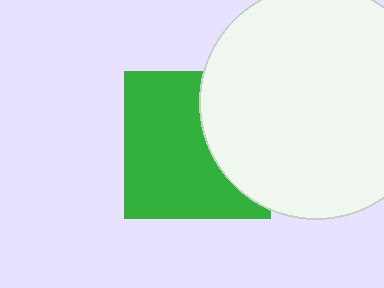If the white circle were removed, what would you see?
You would see the complete green square.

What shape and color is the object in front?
The object in front is a white circle.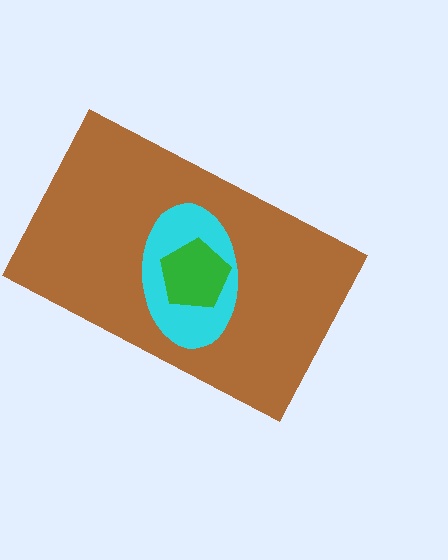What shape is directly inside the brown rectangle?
The cyan ellipse.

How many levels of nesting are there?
3.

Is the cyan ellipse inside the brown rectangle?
Yes.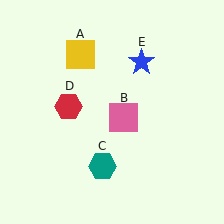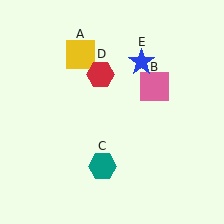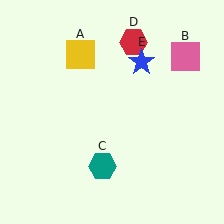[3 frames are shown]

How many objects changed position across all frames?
2 objects changed position: pink square (object B), red hexagon (object D).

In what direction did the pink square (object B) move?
The pink square (object B) moved up and to the right.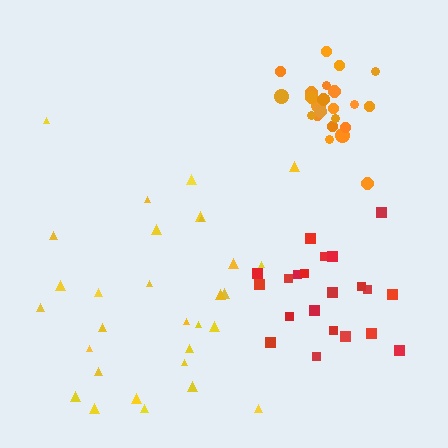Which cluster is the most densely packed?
Orange.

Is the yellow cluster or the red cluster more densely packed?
Red.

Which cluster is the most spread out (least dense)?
Yellow.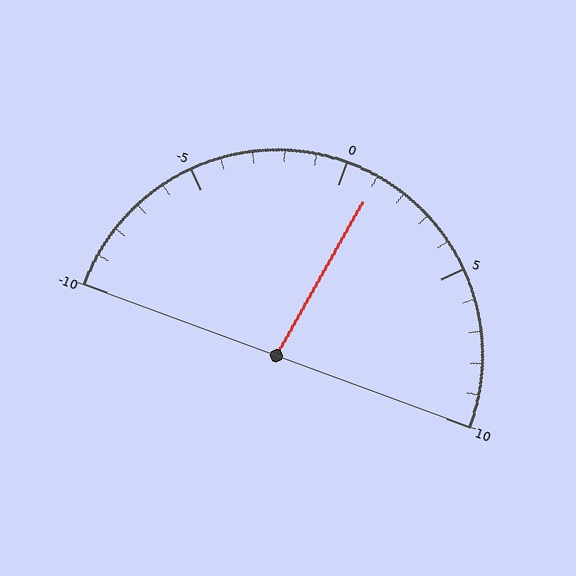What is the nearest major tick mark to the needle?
The nearest major tick mark is 0.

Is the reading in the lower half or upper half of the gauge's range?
The reading is in the upper half of the range (-10 to 10).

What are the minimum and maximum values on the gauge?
The gauge ranges from -10 to 10.